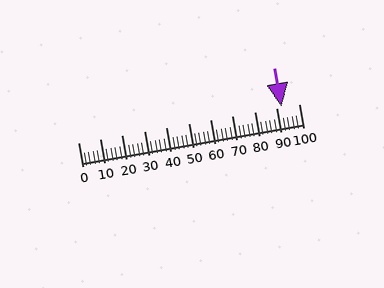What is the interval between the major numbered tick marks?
The major tick marks are spaced 10 units apart.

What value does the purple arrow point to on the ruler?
The purple arrow points to approximately 92.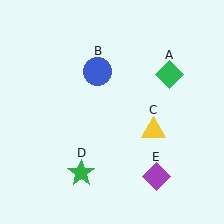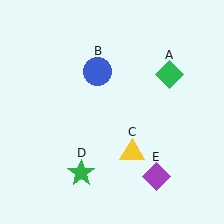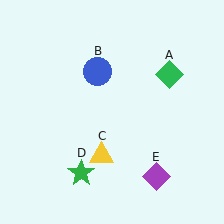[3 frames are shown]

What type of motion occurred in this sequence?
The yellow triangle (object C) rotated clockwise around the center of the scene.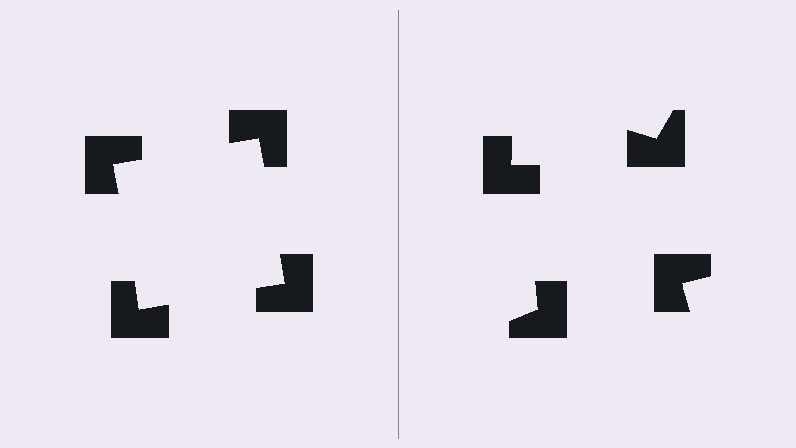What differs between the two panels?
The notched squares are positioned identically on both sides; only the wedge orientations differ. On the left they align to a square; on the right they are misaligned.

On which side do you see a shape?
An illusory square appears on the left side. On the right side the wedge cuts are rotated, so no coherent shape forms.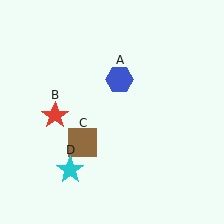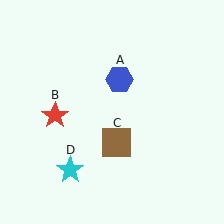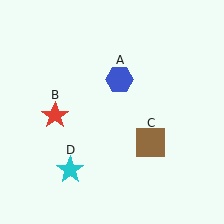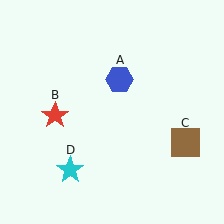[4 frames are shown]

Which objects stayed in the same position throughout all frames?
Blue hexagon (object A) and red star (object B) and cyan star (object D) remained stationary.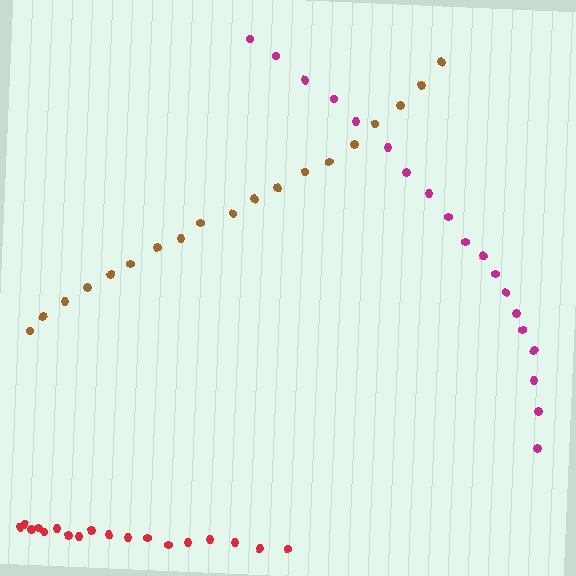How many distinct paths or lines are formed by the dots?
There are 3 distinct paths.